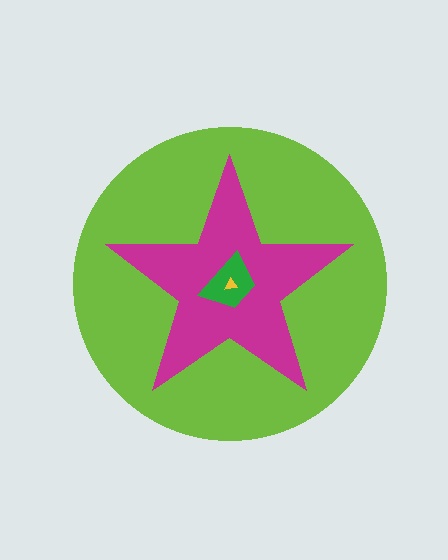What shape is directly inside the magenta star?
The green trapezoid.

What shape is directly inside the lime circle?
The magenta star.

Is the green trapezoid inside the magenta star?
Yes.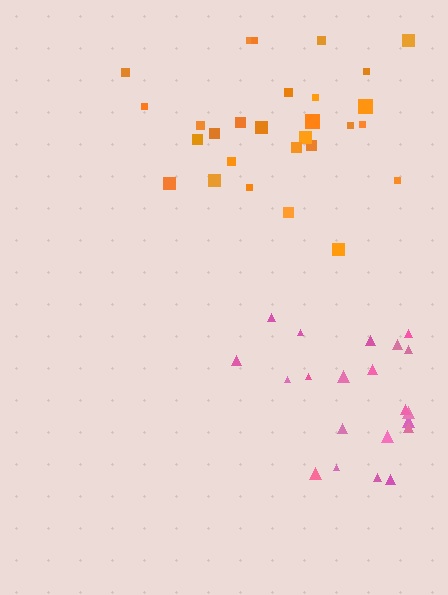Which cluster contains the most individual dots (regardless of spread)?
Orange (28).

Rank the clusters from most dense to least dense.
pink, orange.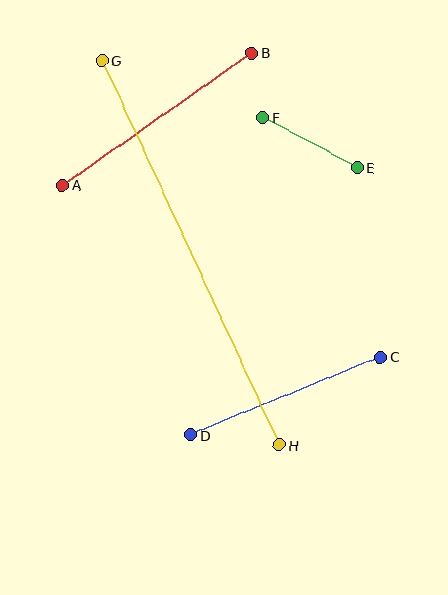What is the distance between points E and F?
The distance is approximately 107 pixels.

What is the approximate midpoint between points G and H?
The midpoint is at approximately (191, 253) pixels.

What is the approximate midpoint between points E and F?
The midpoint is at approximately (310, 143) pixels.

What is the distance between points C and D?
The distance is approximately 205 pixels.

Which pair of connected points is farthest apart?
Points G and H are farthest apart.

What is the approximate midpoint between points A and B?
The midpoint is at approximately (157, 119) pixels.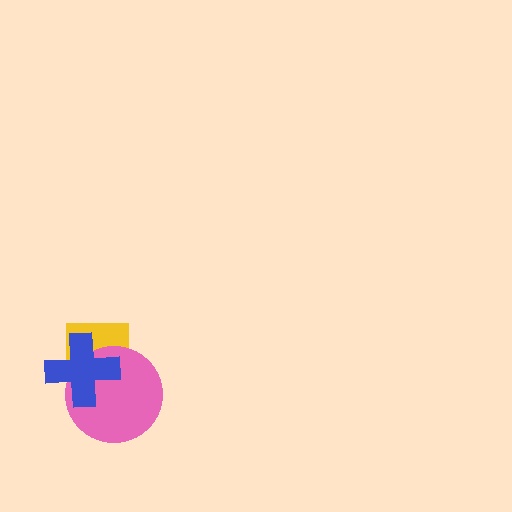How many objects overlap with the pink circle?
2 objects overlap with the pink circle.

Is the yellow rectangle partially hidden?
Yes, it is partially covered by another shape.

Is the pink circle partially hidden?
Yes, it is partially covered by another shape.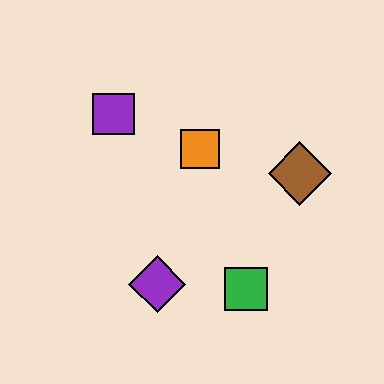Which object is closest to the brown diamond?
The orange square is closest to the brown diamond.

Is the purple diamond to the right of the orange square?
No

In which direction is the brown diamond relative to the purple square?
The brown diamond is to the right of the purple square.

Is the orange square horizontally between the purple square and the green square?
Yes